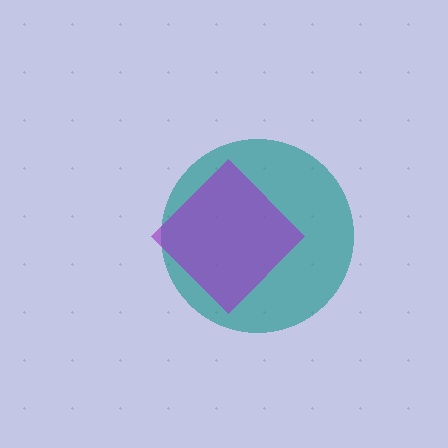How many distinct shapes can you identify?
There are 2 distinct shapes: a teal circle, a purple diamond.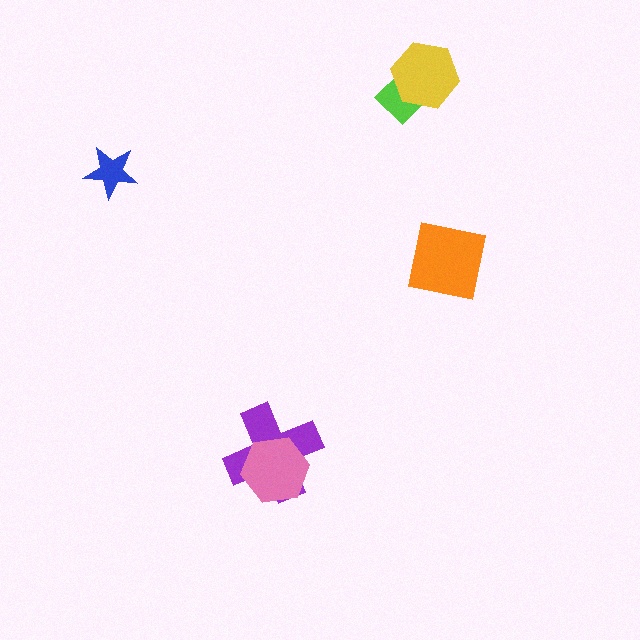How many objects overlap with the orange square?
0 objects overlap with the orange square.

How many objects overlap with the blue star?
0 objects overlap with the blue star.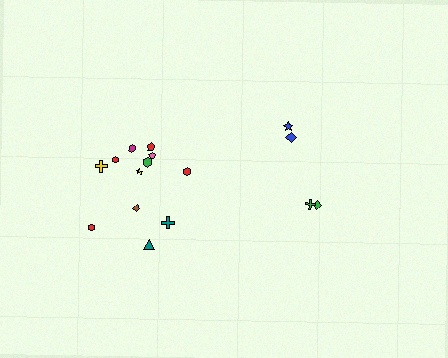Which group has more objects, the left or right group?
The left group.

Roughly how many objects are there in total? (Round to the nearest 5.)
Roughly 15 objects in total.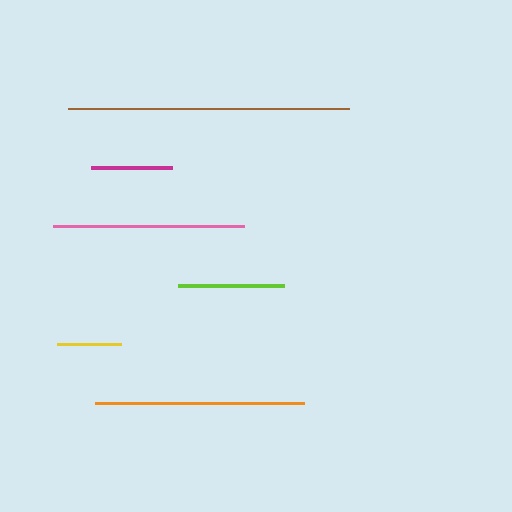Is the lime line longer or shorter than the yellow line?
The lime line is longer than the yellow line.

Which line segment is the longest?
The brown line is the longest at approximately 281 pixels.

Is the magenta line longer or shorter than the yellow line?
The magenta line is longer than the yellow line.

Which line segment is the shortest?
The yellow line is the shortest at approximately 64 pixels.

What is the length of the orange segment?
The orange segment is approximately 209 pixels long.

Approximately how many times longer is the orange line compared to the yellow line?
The orange line is approximately 3.3 times the length of the yellow line.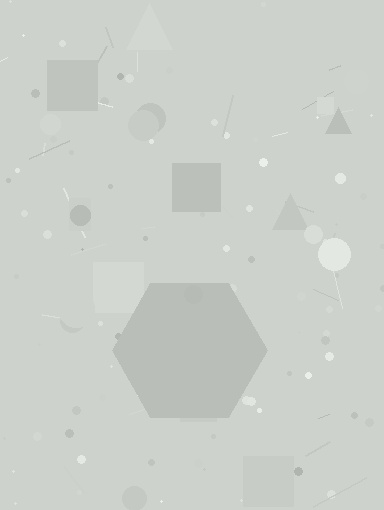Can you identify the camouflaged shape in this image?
The camouflaged shape is a hexagon.